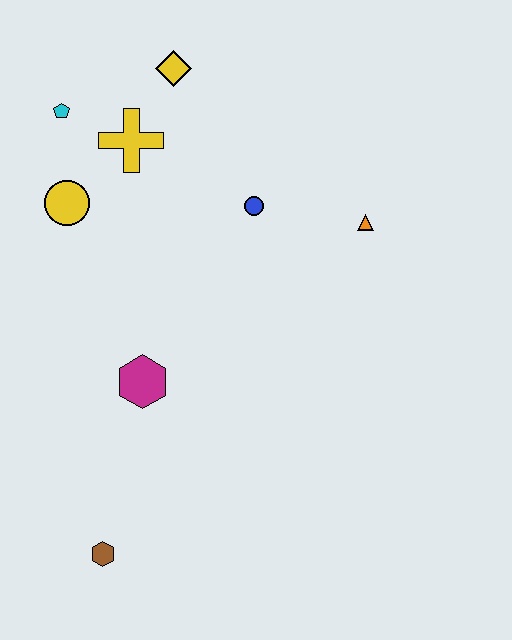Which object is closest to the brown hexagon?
The magenta hexagon is closest to the brown hexagon.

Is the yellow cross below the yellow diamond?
Yes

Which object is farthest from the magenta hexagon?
The yellow diamond is farthest from the magenta hexagon.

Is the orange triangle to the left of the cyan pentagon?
No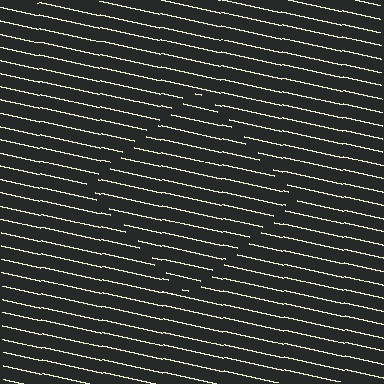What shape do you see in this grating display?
An illusory square. The interior of the shape contains the same grating, shifted by half a period — the contour is defined by the phase discontinuity where line-ends from the inner and outer gratings abut.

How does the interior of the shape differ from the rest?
The interior of the shape contains the same grating, shifted by half a period — the contour is defined by the phase discontinuity where line-ends from the inner and outer gratings abut.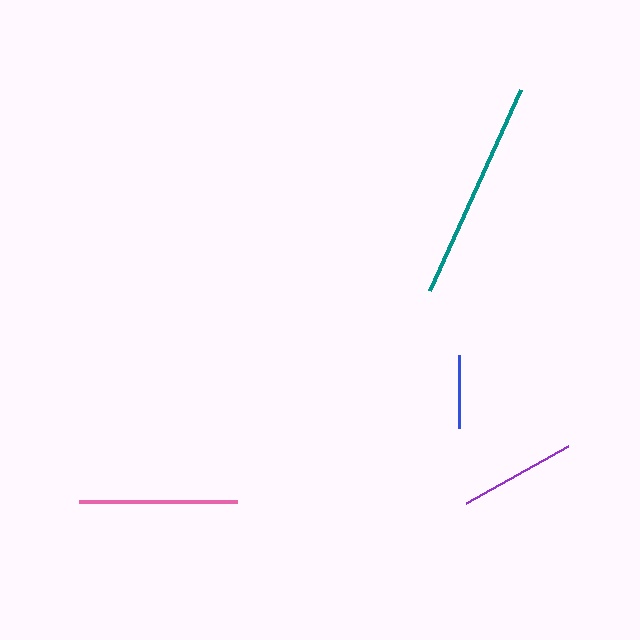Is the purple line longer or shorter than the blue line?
The purple line is longer than the blue line.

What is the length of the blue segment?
The blue segment is approximately 73 pixels long.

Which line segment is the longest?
The teal line is the longest at approximately 221 pixels.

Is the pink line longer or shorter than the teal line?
The teal line is longer than the pink line.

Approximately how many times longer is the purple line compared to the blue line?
The purple line is approximately 1.6 times the length of the blue line.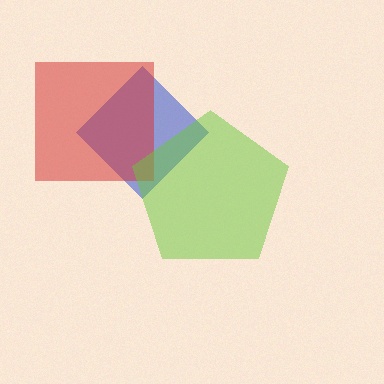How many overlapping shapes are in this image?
There are 3 overlapping shapes in the image.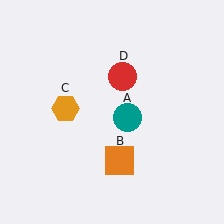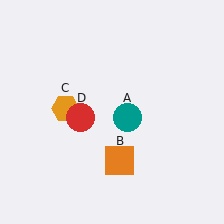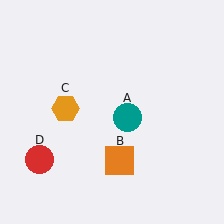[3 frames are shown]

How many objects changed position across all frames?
1 object changed position: red circle (object D).